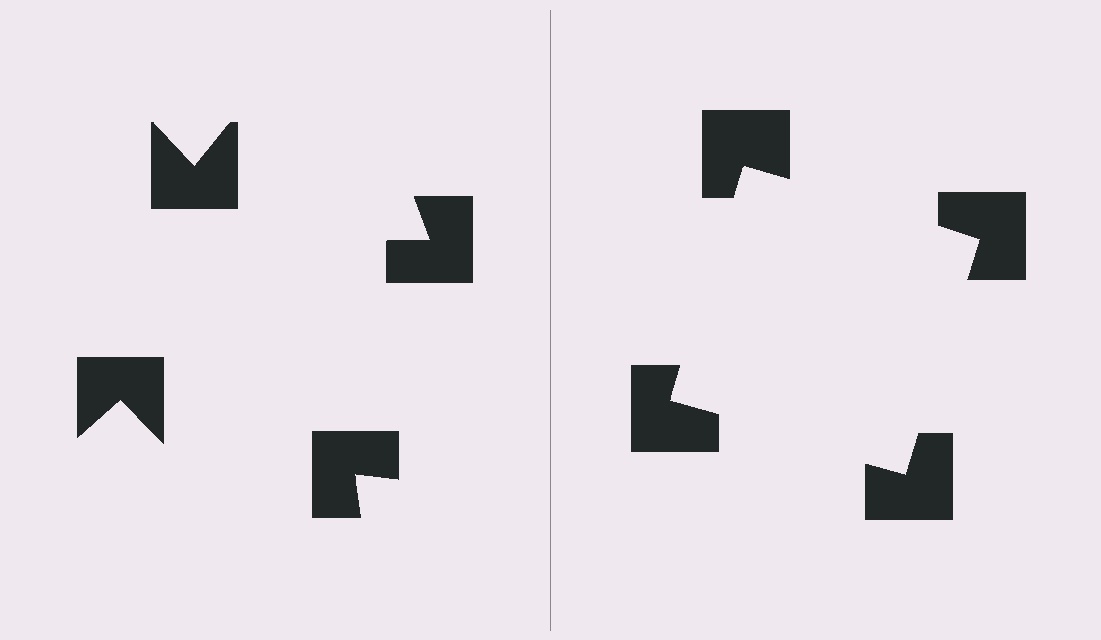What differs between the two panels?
The notched squares are positioned identically on both sides; only the wedge orientations differ. On the right they align to a square; on the left they are misaligned.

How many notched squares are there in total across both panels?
8 — 4 on each side.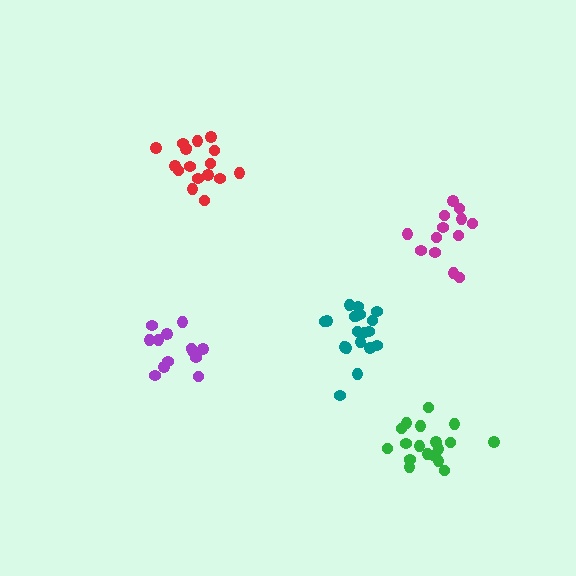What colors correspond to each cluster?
The clusters are colored: green, magenta, teal, purple, red.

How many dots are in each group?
Group 1: 18 dots, Group 2: 13 dots, Group 3: 19 dots, Group 4: 13 dots, Group 5: 17 dots (80 total).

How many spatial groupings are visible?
There are 5 spatial groupings.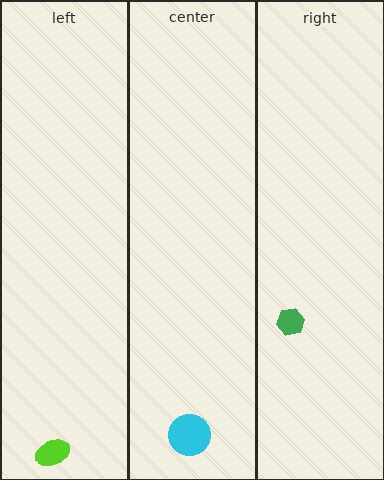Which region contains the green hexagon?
The right region.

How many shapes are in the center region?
1.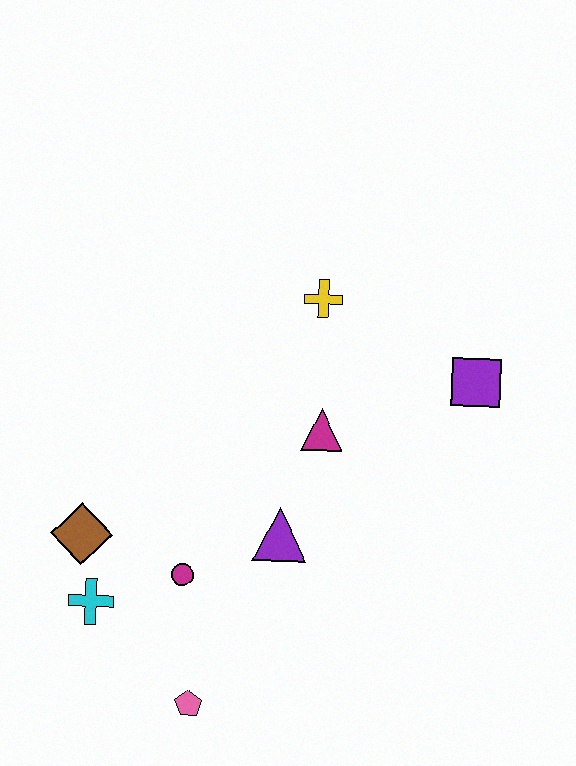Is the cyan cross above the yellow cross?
No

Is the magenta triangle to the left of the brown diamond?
No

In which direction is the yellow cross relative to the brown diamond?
The yellow cross is above the brown diamond.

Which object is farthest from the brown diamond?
The purple square is farthest from the brown diamond.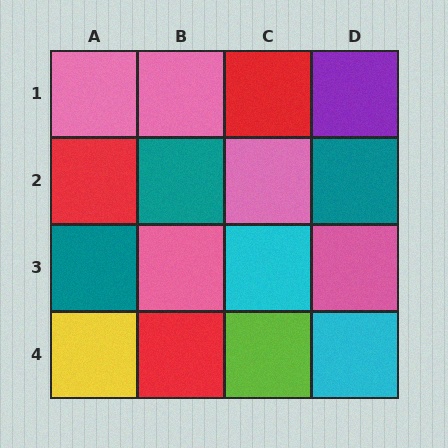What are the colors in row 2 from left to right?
Red, teal, pink, teal.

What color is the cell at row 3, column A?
Teal.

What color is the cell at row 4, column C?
Lime.